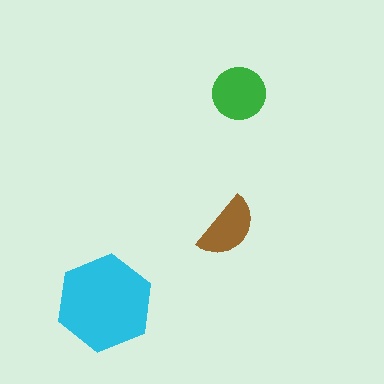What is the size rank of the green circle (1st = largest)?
2nd.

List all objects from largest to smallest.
The cyan hexagon, the green circle, the brown semicircle.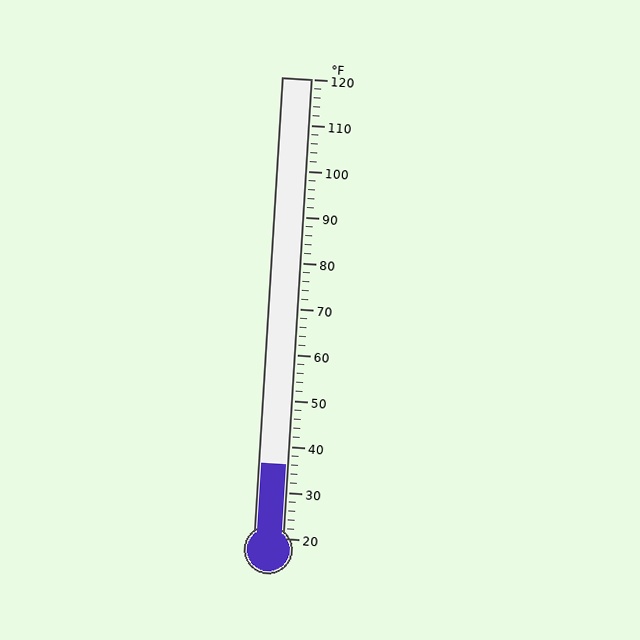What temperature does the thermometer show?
The thermometer shows approximately 36°F.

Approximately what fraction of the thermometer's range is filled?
The thermometer is filled to approximately 15% of its range.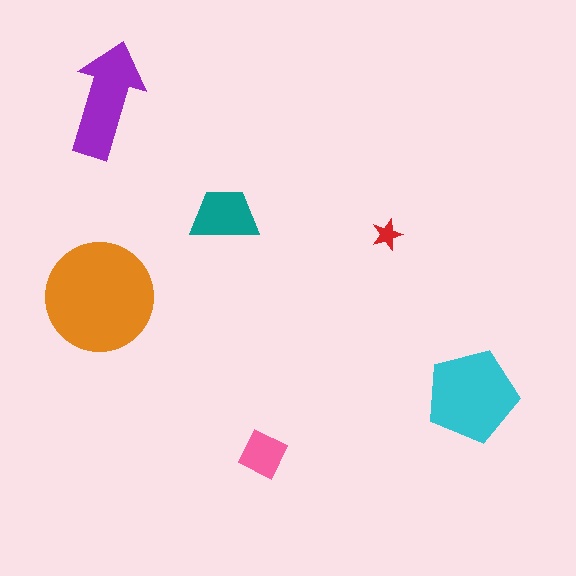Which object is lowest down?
The pink diamond is bottommost.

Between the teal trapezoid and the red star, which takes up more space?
The teal trapezoid.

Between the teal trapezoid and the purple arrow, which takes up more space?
The purple arrow.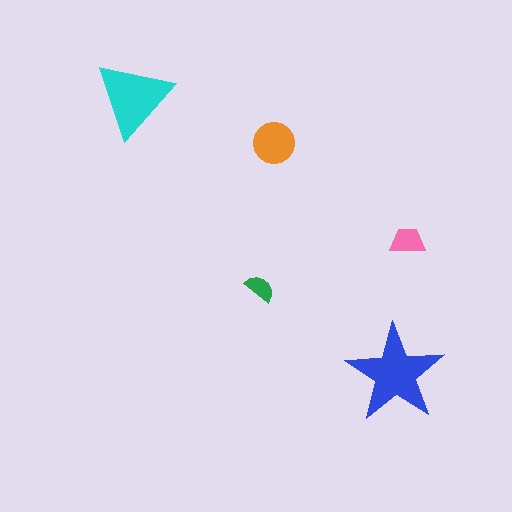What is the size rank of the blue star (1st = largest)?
1st.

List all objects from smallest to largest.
The green semicircle, the pink trapezoid, the orange circle, the cyan triangle, the blue star.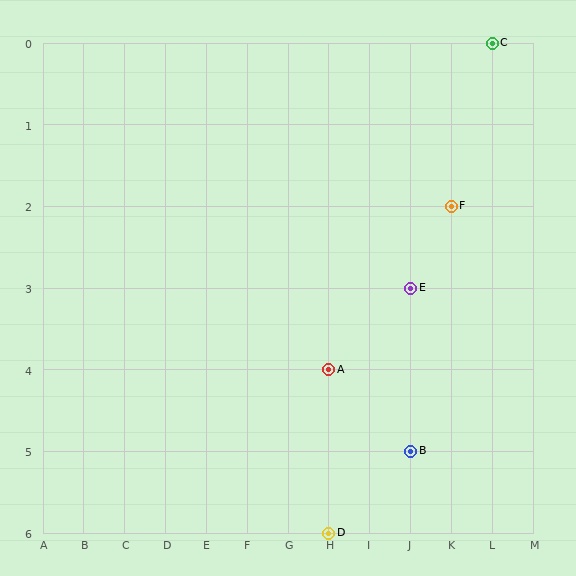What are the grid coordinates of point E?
Point E is at grid coordinates (J, 3).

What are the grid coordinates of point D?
Point D is at grid coordinates (H, 6).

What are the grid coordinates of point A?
Point A is at grid coordinates (H, 4).